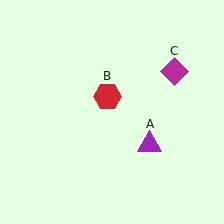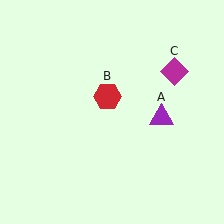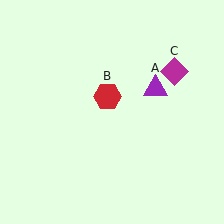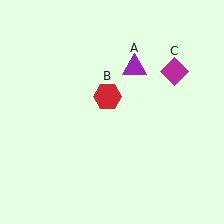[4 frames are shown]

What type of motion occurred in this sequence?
The purple triangle (object A) rotated counterclockwise around the center of the scene.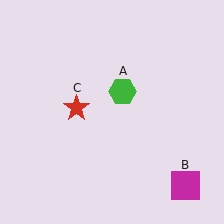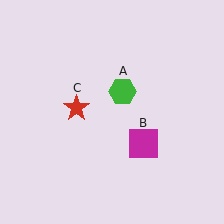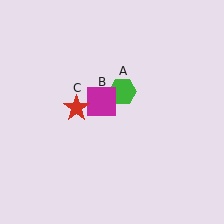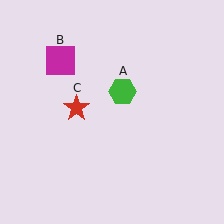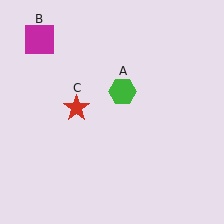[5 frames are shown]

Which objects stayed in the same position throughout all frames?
Green hexagon (object A) and red star (object C) remained stationary.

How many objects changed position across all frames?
1 object changed position: magenta square (object B).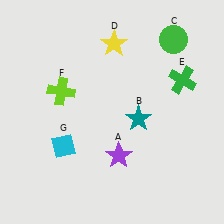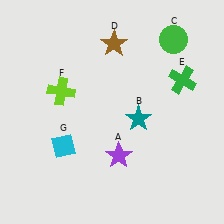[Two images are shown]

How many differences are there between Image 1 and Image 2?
There is 1 difference between the two images.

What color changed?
The star (D) changed from yellow in Image 1 to brown in Image 2.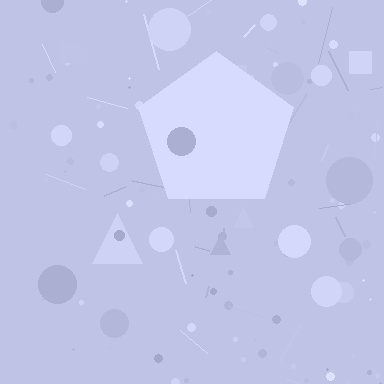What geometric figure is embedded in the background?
A pentagon is embedded in the background.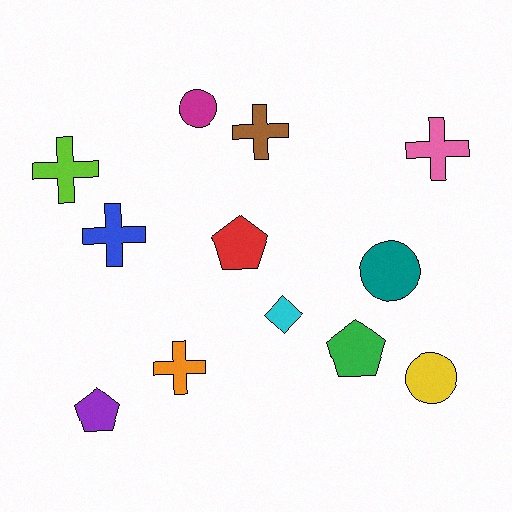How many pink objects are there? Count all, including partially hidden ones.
There is 1 pink object.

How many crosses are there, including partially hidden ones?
There are 5 crosses.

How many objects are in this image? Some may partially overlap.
There are 12 objects.